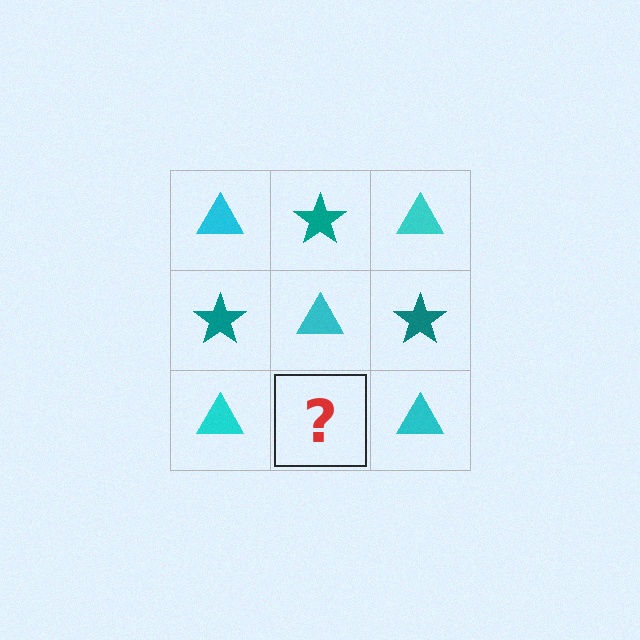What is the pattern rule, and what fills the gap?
The rule is that it alternates cyan triangle and teal star in a checkerboard pattern. The gap should be filled with a teal star.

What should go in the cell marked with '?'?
The missing cell should contain a teal star.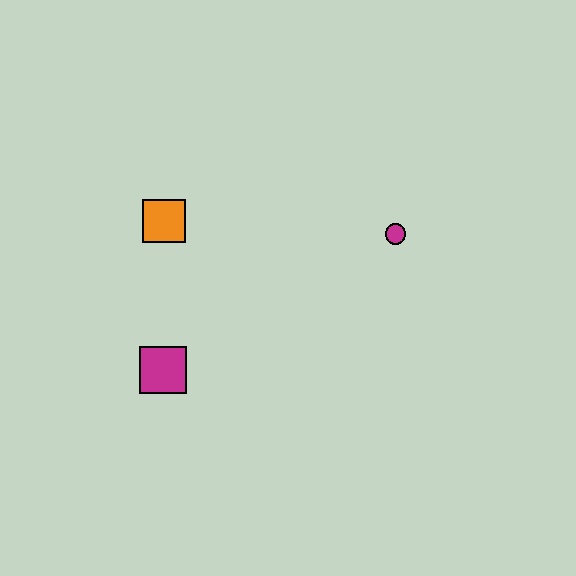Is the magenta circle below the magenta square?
No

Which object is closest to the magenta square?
The orange square is closest to the magenta square.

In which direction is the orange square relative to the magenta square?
The orange square is above the magenta square.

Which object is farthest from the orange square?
The magenta circle is farthest from the orange square.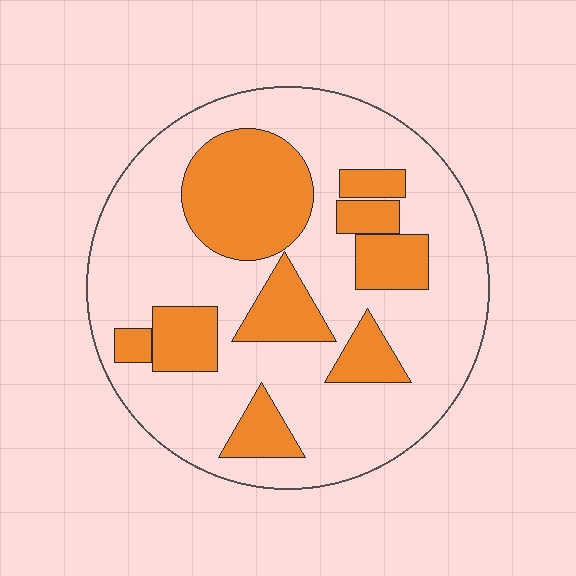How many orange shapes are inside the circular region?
9.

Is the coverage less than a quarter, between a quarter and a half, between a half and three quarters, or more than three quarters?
Between a quarter and a half.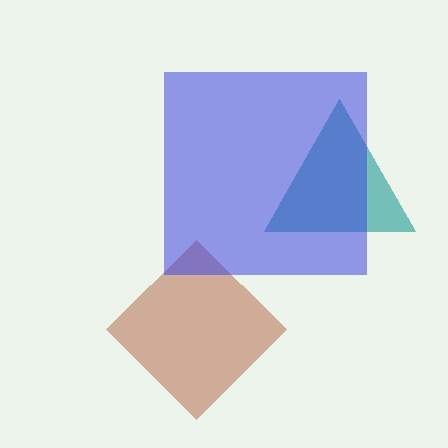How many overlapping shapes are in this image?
There are 3 overlapping shapes in the image.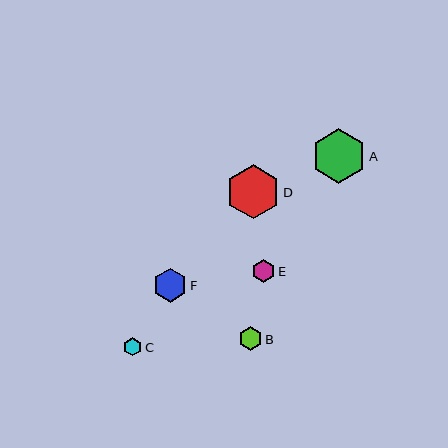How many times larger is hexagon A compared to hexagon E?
Hexagon A is approximately 2.3 times the size of hexagon E.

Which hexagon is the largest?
Hexagon A is the largest with a size of approximately 55 pixels.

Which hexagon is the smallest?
Hexagon C is the smallest with a size of approximately 18 pixels.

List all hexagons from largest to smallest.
From largest to smallest: A, D, F, B, E, C.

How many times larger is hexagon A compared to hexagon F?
Hexagon A is approximately 1.6 times the size of hexagon F.